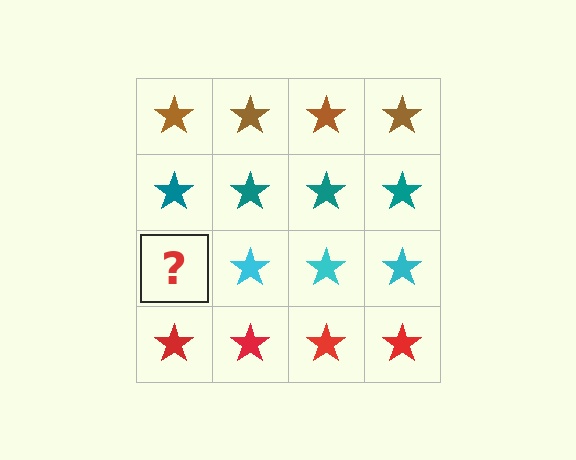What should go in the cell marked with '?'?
The missing cell should contain a cyan star.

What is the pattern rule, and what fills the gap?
The rule is that each row has a consistent color. The gap should be filled with a cyan star.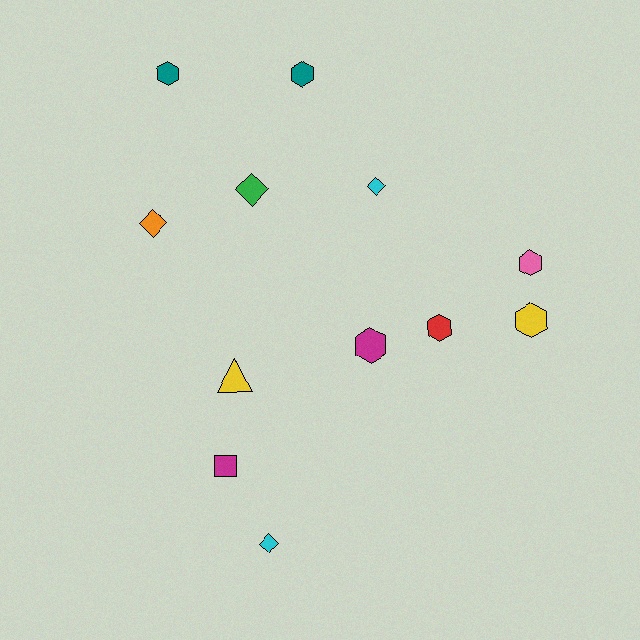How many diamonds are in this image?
There are 4 diamonds.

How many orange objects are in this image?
There is 1 orange object.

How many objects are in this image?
There are 12 objects.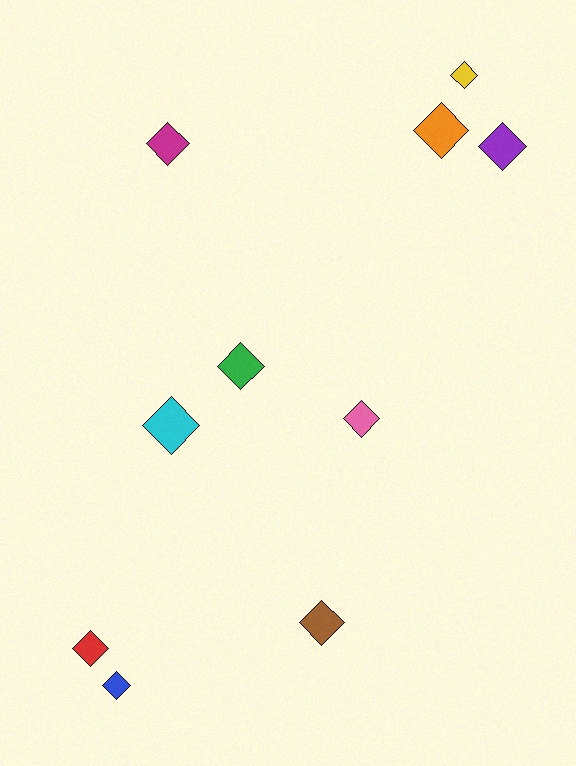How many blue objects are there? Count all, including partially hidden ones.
There is 1 blue object.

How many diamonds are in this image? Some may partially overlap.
There are 10 diamonds.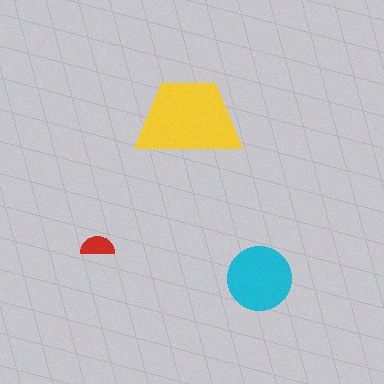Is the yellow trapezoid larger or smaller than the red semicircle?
Larger.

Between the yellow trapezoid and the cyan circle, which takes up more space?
The yellow trapezoid.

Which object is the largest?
The yellow trapezoid.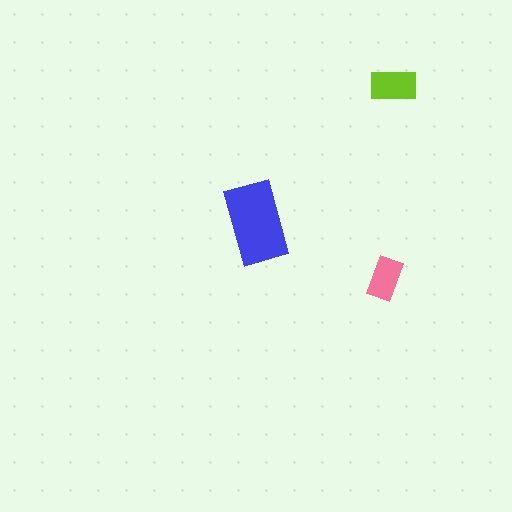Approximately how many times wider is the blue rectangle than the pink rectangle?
About 2 times wider.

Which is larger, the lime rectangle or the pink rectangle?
The lime one.